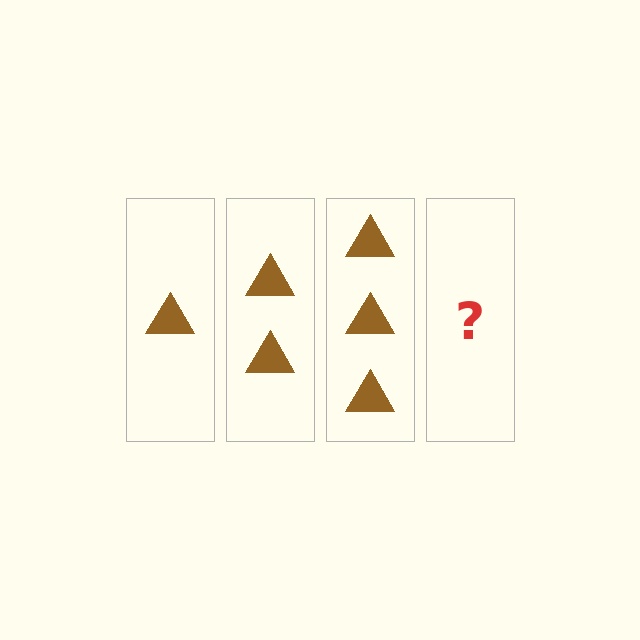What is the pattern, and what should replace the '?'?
The pattern is that each step adds one more triangle. The '?' should be 4 triangles.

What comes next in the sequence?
The next element should be 4 triangles.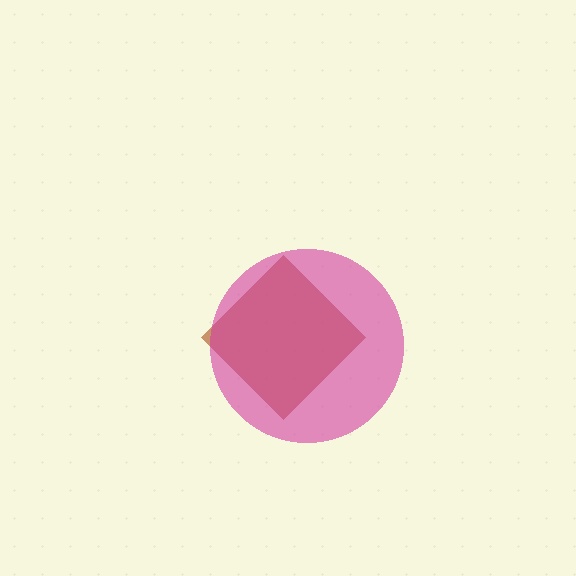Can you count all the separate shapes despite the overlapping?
Yes, there are 2 separate shapes.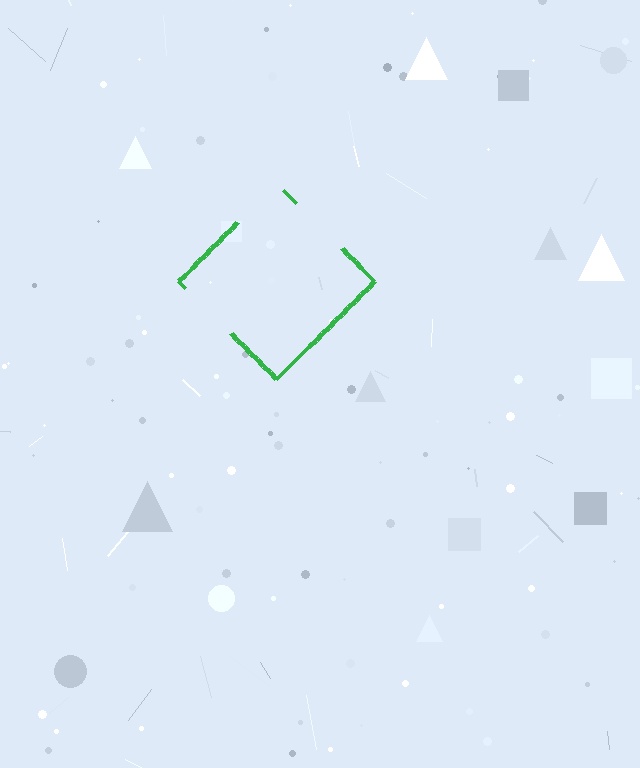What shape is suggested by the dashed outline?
The dashed outline suggests a diamond.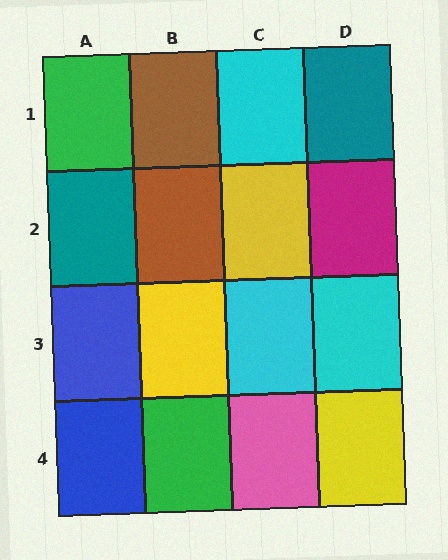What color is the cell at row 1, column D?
Teal.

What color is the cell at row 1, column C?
Cyan.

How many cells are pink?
1 cell is pink.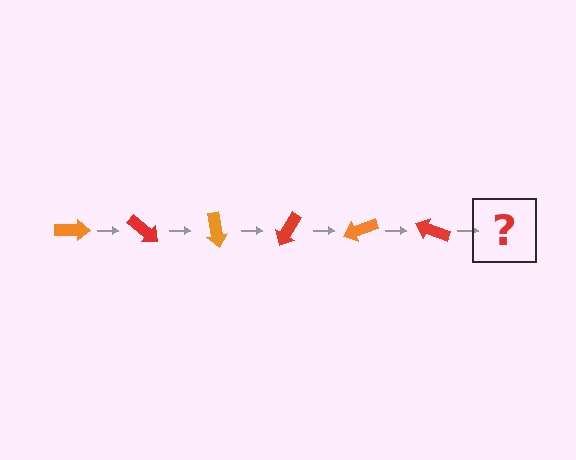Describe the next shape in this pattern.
It should be an orange arrow, rotated 240 degrees from the start.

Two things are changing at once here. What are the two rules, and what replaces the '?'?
The two rules are that it rotates 40 degrees each step and the color cycles through orange and red. The '?' should be an orange arrow, rotated 240 degrees from the start.